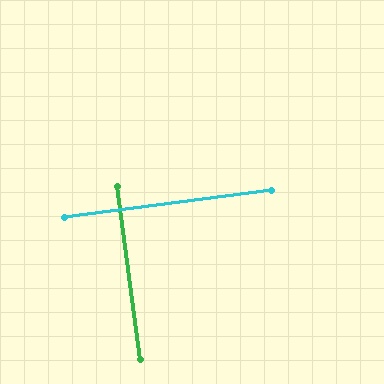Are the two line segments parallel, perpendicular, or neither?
Perpendicular — they meet at approximately 90°.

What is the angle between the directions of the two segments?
Approximately 90 degrees.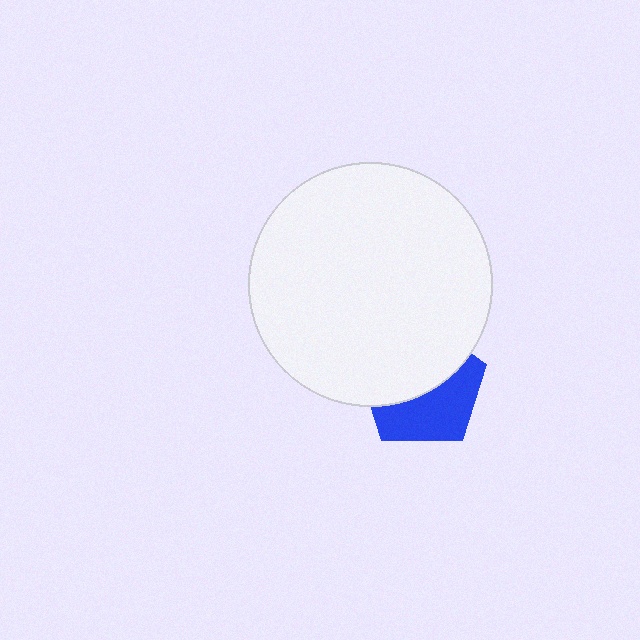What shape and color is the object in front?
The object in front is a white circle.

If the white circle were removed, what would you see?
You would see the complete blue pentagon.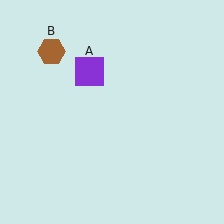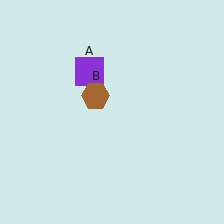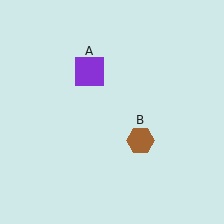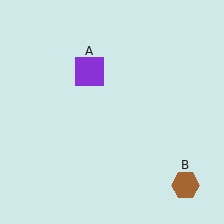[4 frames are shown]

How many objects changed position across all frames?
1 object changed position: brown hexagon (object B).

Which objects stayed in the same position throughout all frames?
Purple square (object A) remained stationary.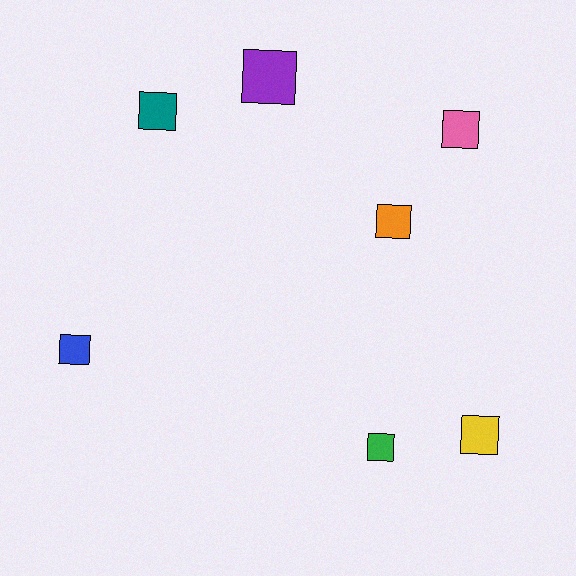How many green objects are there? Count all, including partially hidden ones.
There is 1 green object.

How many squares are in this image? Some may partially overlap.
There are 7 squares.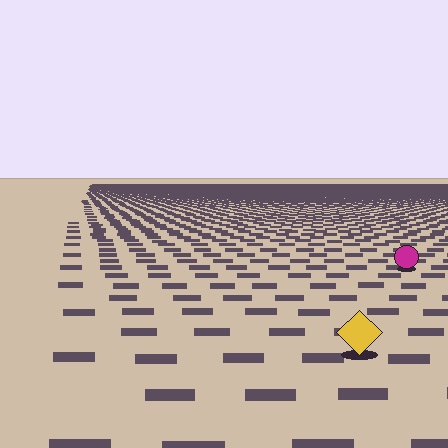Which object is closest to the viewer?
The yellow diamond is closest. The texture marks near it are larger and more spread out.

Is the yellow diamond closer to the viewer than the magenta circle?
Yes. The yellow diamond is closer — you can tell from the texture gradient: the ground texture is coarser near it.